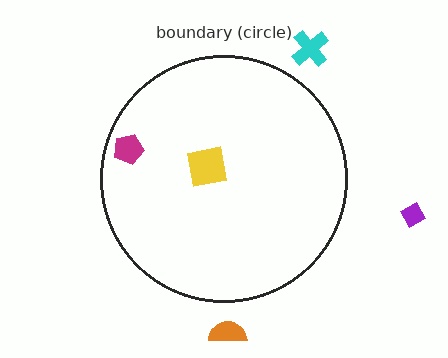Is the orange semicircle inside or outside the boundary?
Outside.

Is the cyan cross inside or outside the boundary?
Outside.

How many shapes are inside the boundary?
2 inside, 3 outside.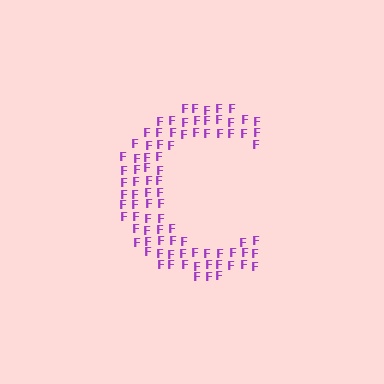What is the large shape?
The large shape is the letter C.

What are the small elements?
The small elements are letter F's.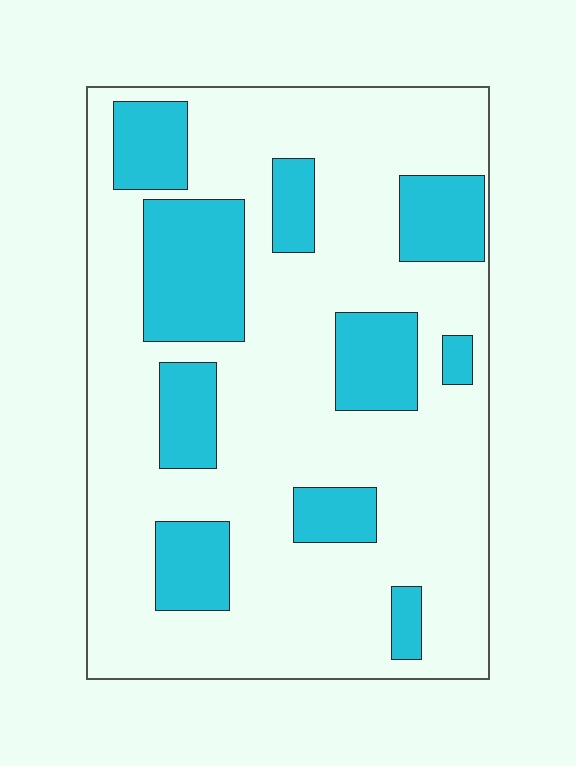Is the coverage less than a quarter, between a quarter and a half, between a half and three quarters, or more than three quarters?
Between a quarter and a half.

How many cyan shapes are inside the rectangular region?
10.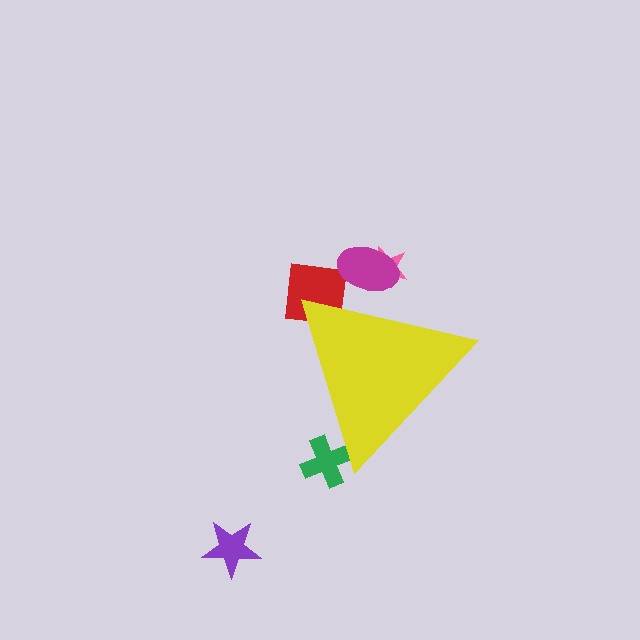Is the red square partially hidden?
Yes, the red square is partially hidden behind the yellow triangle.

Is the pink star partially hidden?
Yes, the pink star is partially hidden behind the yellow triangle.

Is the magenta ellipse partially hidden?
Yes, the magenta ellipse is partially hidden behind the yellow triangle.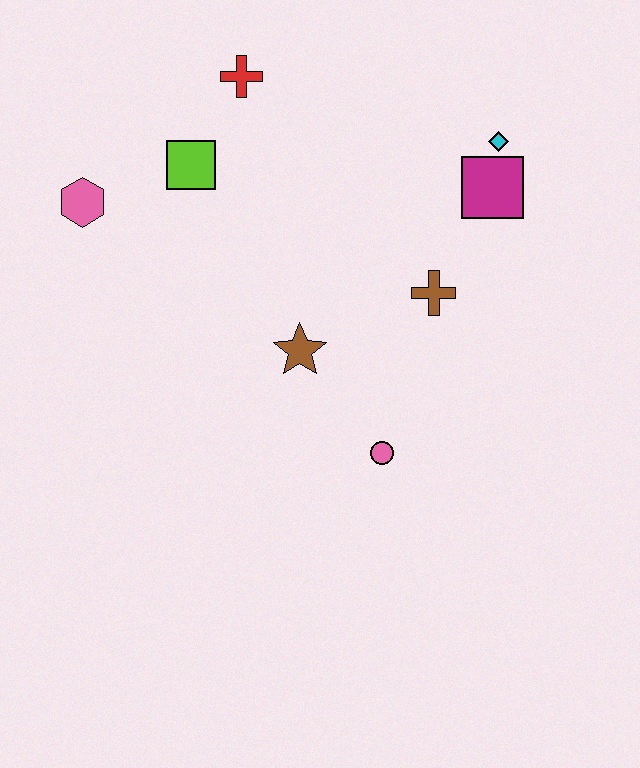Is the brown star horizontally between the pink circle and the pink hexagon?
Yes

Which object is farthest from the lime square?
The pink circle is farthest from the lime square.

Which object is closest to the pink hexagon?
The lime square is closest to the pink hexagon.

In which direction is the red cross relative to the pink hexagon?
The red cross is to the right of the pink hexagon.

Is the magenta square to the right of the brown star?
Yes